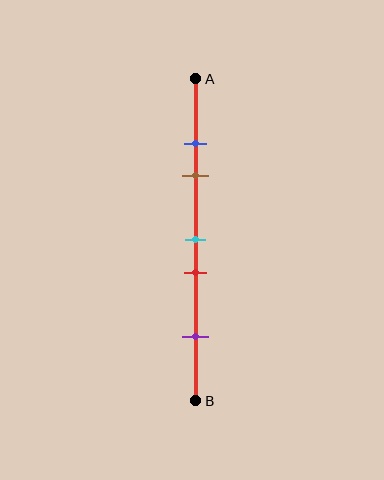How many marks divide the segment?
There are 5 marks dividing the segment.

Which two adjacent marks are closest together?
The blue and brown marks are the closest adjacent pair.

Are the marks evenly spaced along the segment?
No, the marks are not evenly spaced.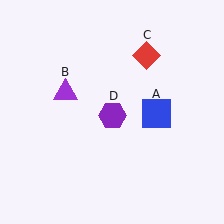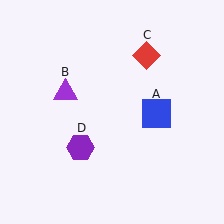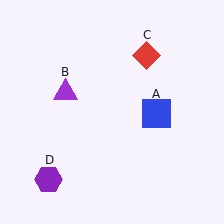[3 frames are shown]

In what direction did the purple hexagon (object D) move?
The purple hexagon (object D) moved down and to the left.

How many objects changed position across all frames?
1 object changed position: purple hexagon (object D).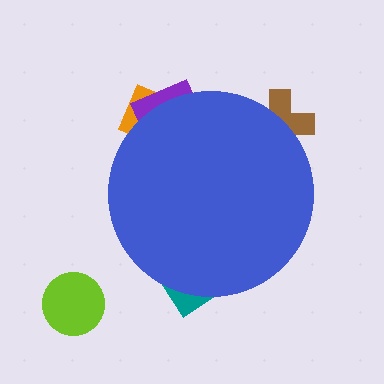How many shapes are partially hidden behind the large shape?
4 shapes are partially hidden.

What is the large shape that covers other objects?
A blue circle.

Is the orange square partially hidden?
Yes, the orange square is partially hidden behind the blue circle.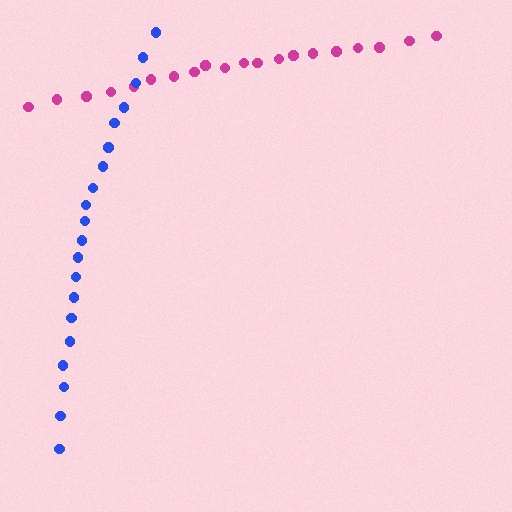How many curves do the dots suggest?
There are 2 distinct paths.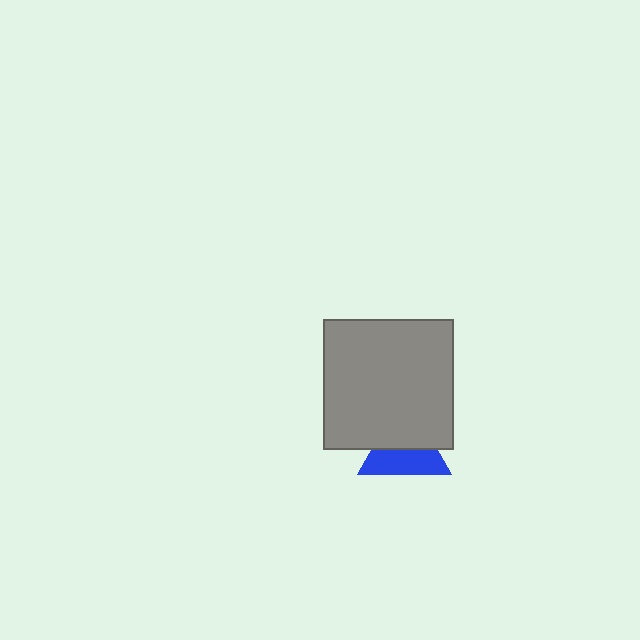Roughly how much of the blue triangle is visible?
About half of it is visible (roughly 52%).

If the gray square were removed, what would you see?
You would see the complete blue triangle.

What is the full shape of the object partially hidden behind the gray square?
The partially hidden object is a blue triangle.